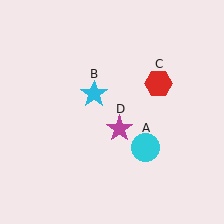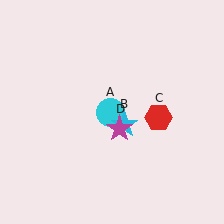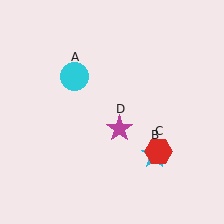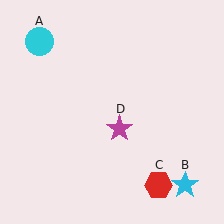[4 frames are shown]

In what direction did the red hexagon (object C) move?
The red hexagon (object C) moved down.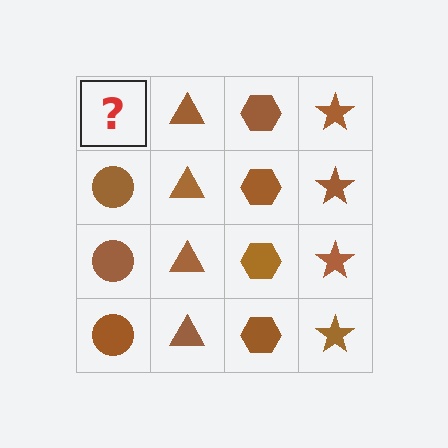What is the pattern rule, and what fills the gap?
The rule is that each column has a consistent shape. The gap should be filled with a brown circle.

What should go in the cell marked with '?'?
The missing cell should contain a brown circle.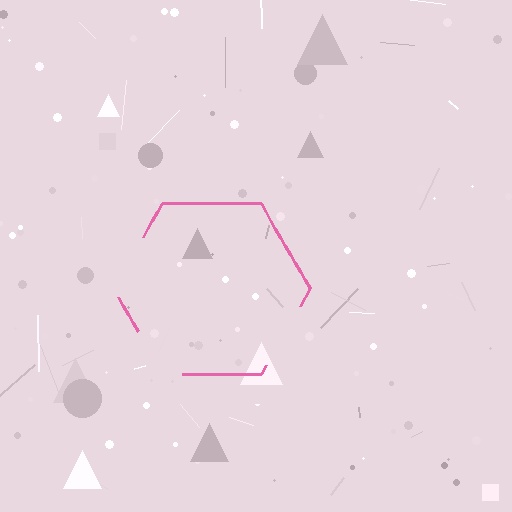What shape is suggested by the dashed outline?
The dashed outline suggests a hexagon.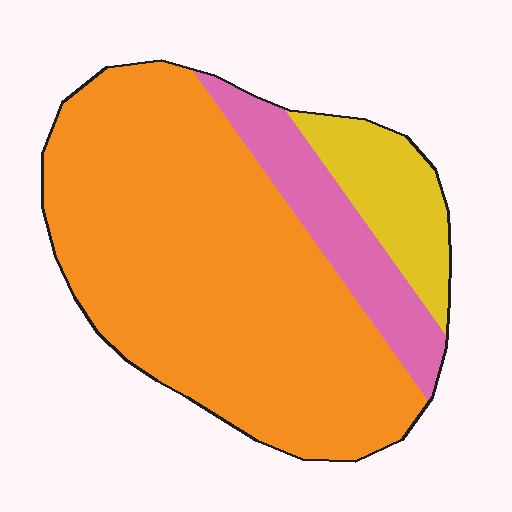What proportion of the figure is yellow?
Yellow covers about 15% of the figure.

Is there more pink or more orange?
Orange.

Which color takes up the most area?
Orange, at roughly 70%.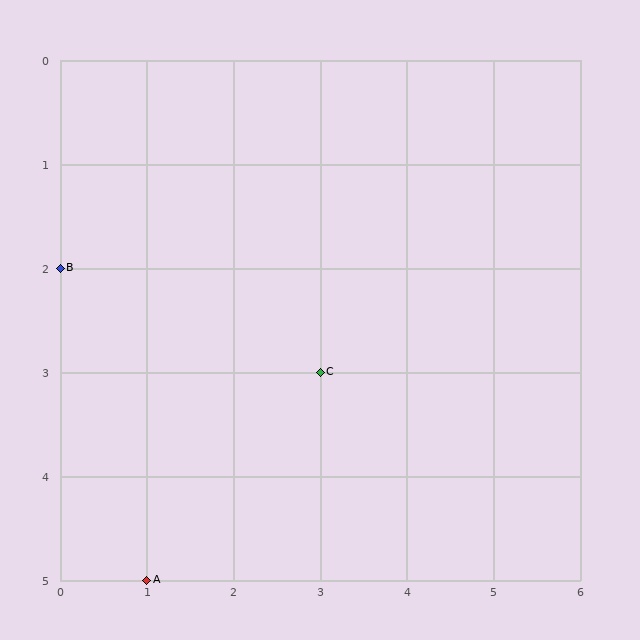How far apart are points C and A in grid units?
Points C and A are 2 columns and 2 rows apart (about 2.8 grid units diagonally).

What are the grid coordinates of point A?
Point A is at grid coordinates (1, 5).